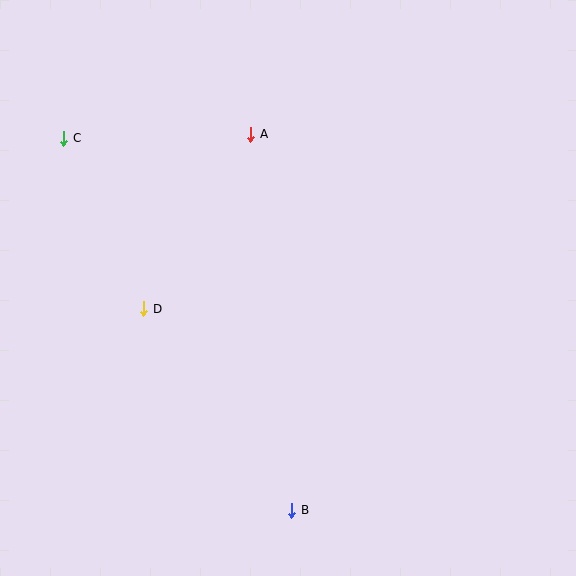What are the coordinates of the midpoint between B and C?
The midpoint between B and C is at (178, 324).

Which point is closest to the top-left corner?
Point C is closest to the top-left corner.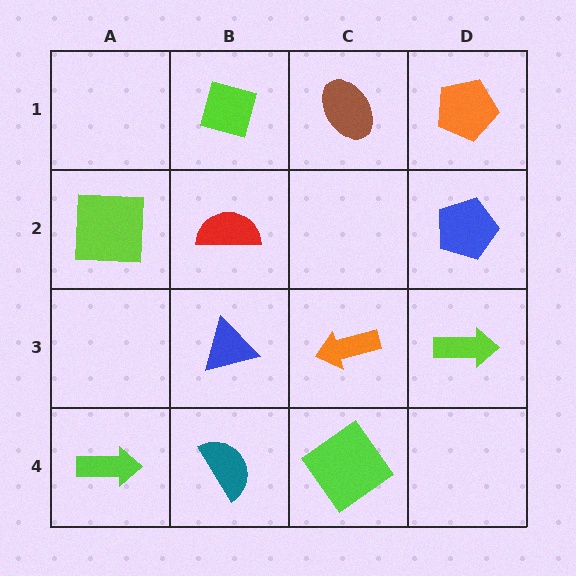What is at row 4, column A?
A lime arrow.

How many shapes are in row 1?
3 shapes.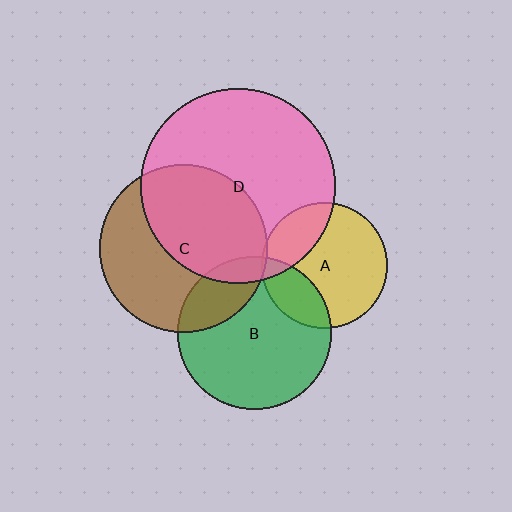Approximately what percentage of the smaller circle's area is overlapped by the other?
Approximately 50%.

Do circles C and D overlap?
Yes.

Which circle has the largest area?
Circle D (pink).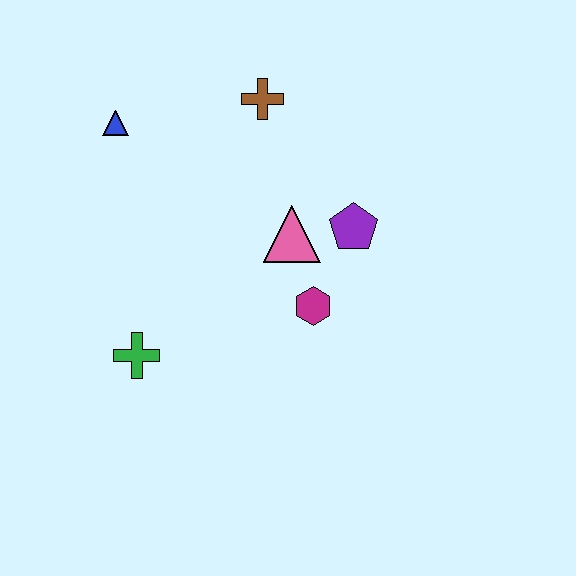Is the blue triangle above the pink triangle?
Yes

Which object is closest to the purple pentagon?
The pink triangle is closest to the purple pentagon.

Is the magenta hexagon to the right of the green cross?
Yes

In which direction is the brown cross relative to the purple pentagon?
The brown cross is above the purple pentagon.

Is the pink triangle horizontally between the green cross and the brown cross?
No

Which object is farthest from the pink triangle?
The blue triangle is farthest from the pink triangle.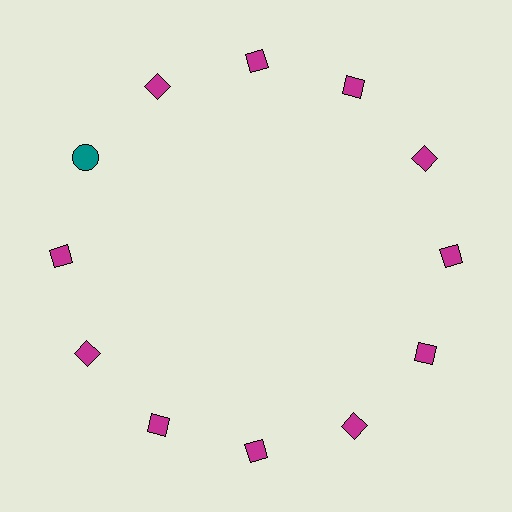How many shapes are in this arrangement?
There are 12 shapes arranged in a ring pattern.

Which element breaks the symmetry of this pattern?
The teal circle at roughly the 10 o'clock position breaks the symmetry. All other shapes are magenta diamonds.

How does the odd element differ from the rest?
It differs in both color (teal instead of magenta) and shape (circle instead of diamond).